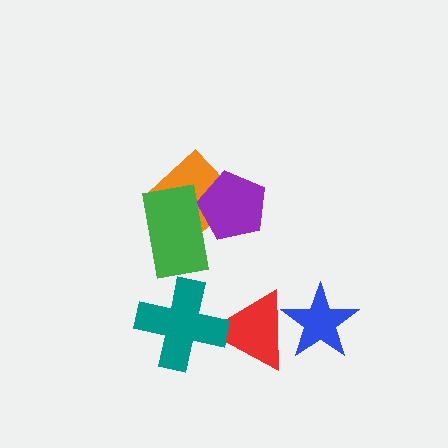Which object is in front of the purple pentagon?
The green rectangle is in front of the purple pentagon.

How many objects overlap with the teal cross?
1 object overlaps with the teal cross.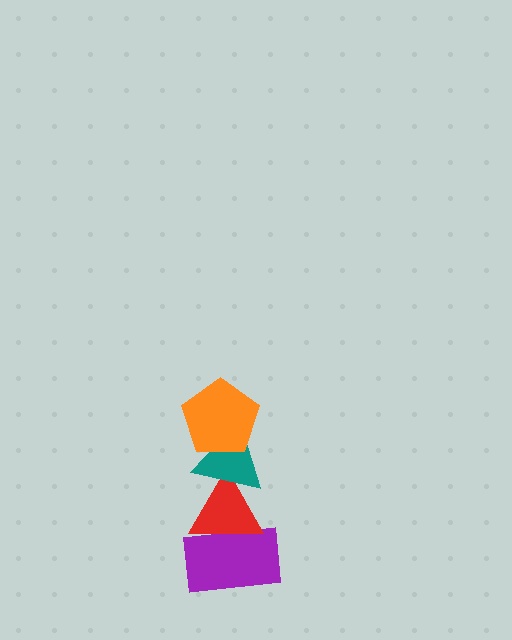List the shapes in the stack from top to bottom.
From top to bottom: the orange pentagon, the teal triangle, the red triangle, the purple rectangle.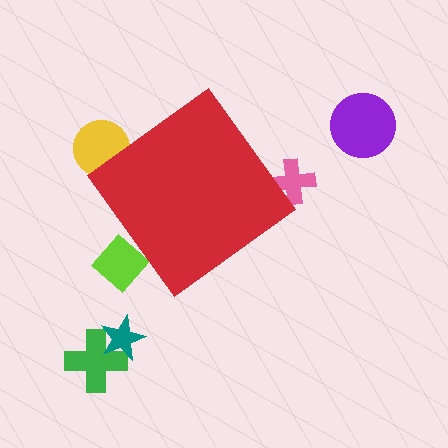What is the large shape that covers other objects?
A red diamond.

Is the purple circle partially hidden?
No, the purple circle is fully visible.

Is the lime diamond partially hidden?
Yes, the lime diamond is partially hidden behind the red diamond.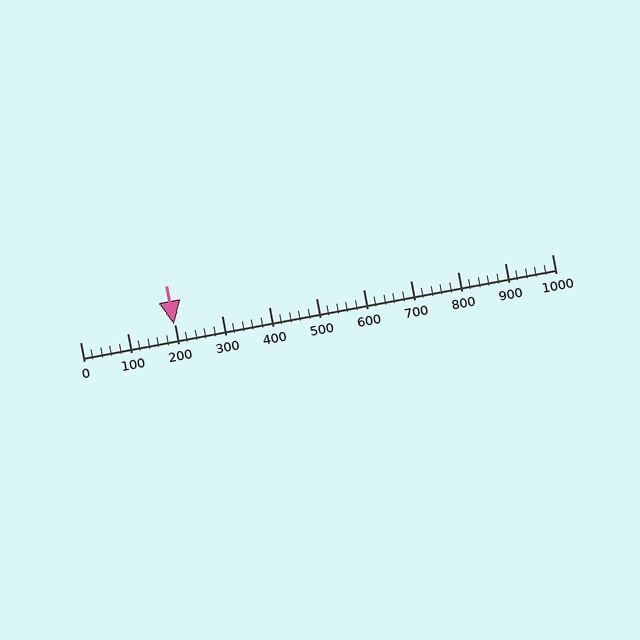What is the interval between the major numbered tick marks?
The major tick marks are spaced 100 units apart.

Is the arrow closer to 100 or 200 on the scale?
The arrow is closer to 200.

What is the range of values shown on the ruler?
The ruler shows values from 0 to 1000.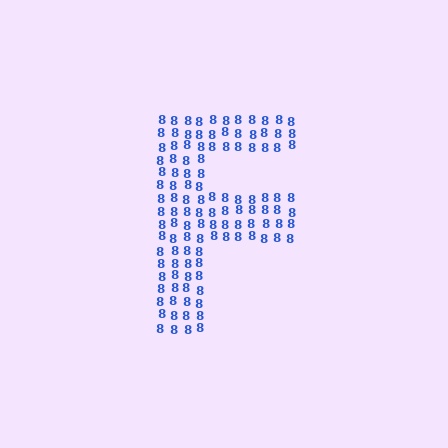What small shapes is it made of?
It is made of small digit 8's.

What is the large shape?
The large shape is the letter F.